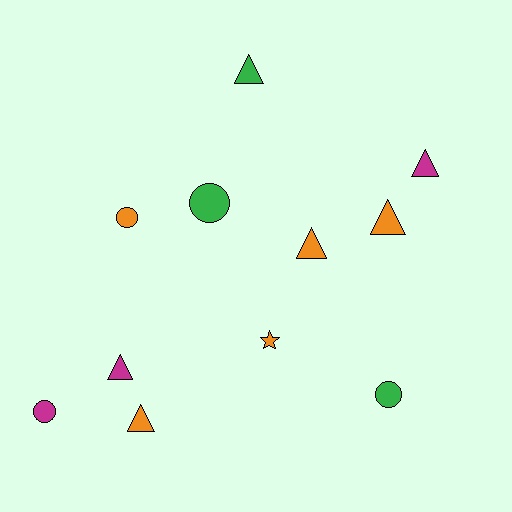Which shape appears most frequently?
Triangle, with 6 objects.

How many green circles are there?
There are 2 green circles.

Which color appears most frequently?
Orange, with 5 objects.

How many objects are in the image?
There are 11 objects.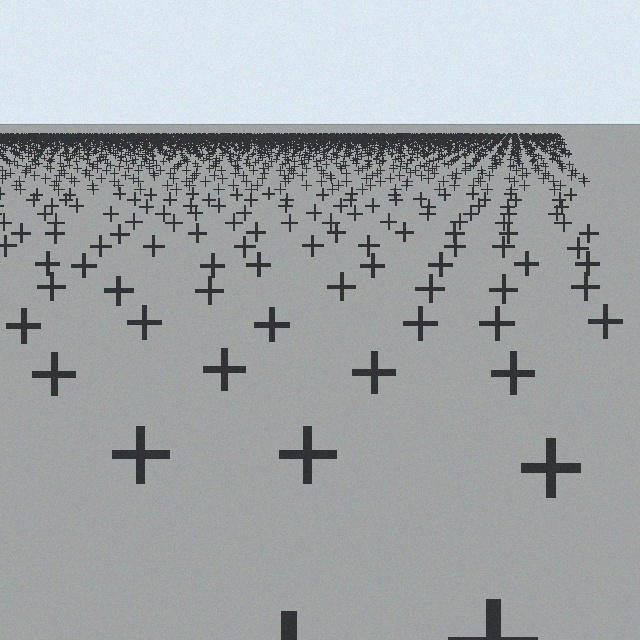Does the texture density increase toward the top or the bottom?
Density increases toward the top.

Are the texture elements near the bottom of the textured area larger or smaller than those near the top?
Larger. Near the bottom, elements are closer to the viewer and appear at a bigger on-screen size.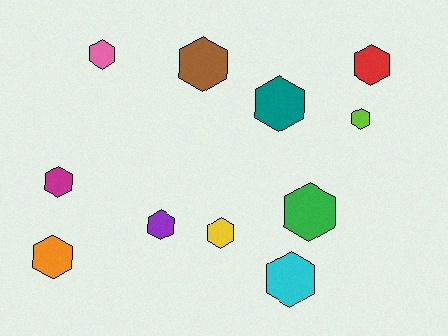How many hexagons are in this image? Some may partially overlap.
There are 11 hexagons.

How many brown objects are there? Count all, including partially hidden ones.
There is 1 brown object.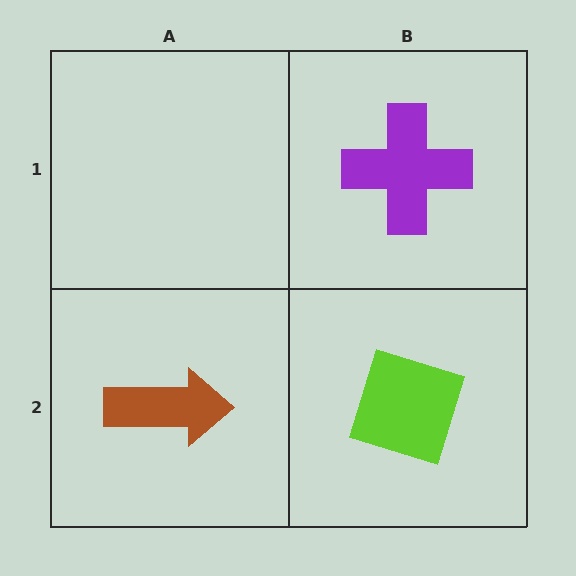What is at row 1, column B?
A purple cross.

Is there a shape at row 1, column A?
No, that cell is empty.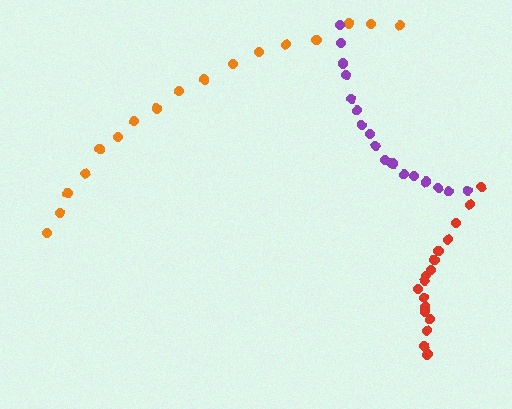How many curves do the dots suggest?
There are 3 distinct paths.